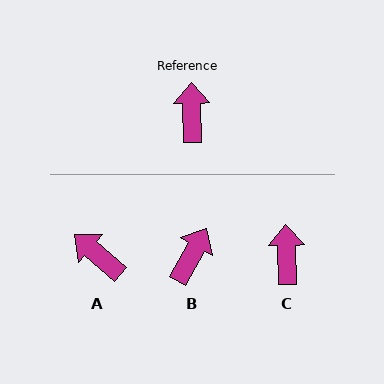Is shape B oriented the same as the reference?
No, it is off by about 31 degrees.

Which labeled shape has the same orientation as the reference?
C.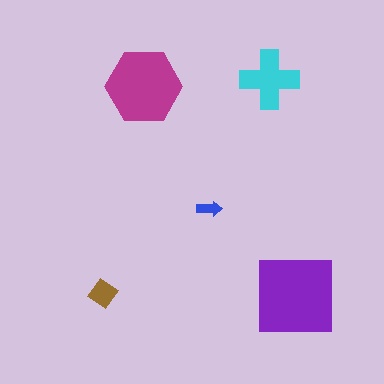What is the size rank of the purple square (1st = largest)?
1st.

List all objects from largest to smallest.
The purple square, the magenta hexagon, the cyan cross, the brown diamond, the blue arrow.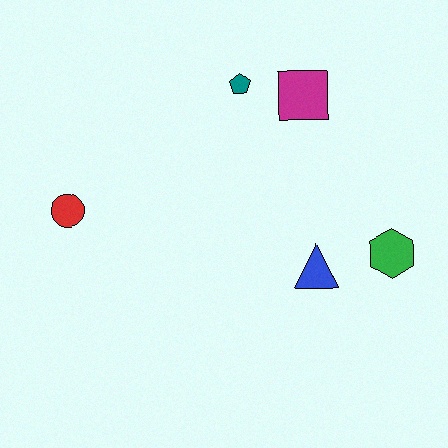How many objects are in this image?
There are 5 objects.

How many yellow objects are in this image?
There are no yellow objects.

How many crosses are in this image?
There are no crosses.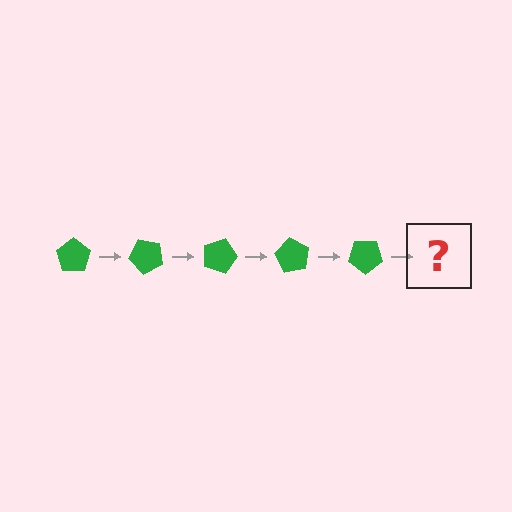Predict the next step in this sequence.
The next step is a green pentagon rotated 225 degrees.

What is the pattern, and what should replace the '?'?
The pattern is that the pentagon rotates 45 degrees each step. The '?' should be a green pentagon rotated 225 degrees.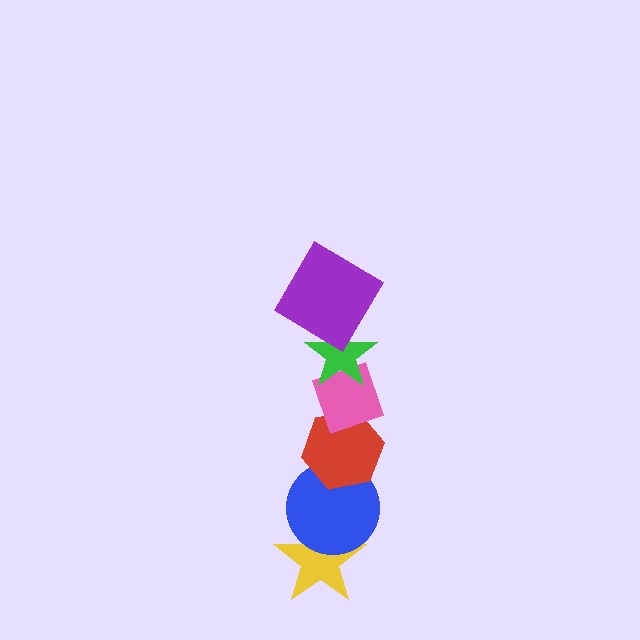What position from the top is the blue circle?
The blue circle is 5th from the top.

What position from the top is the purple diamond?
The purple diamond is 1st from the top.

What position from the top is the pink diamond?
The pink diamond is 3rd from the top.